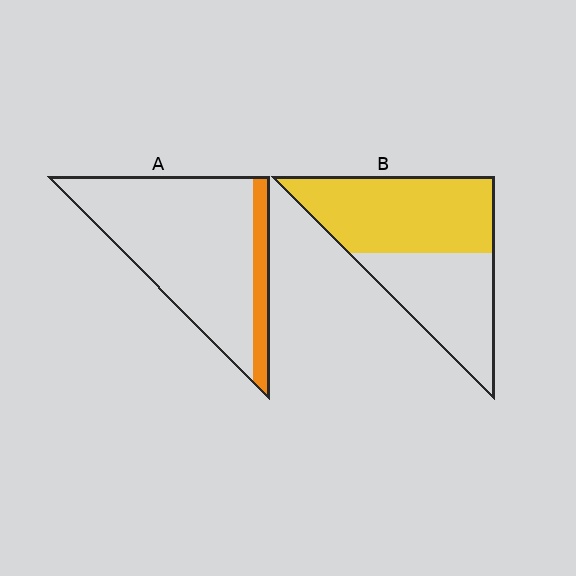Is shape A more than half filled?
No.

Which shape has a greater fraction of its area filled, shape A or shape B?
Shape B.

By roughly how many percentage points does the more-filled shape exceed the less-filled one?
By roughly 40 percentage points (B over A).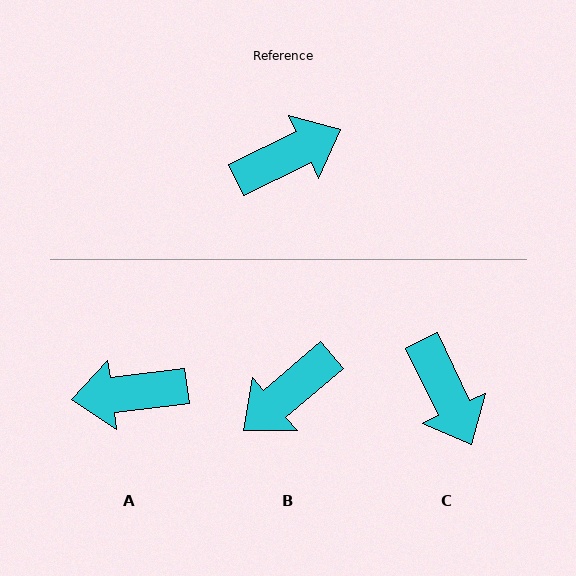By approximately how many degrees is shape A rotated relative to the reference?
Approximately 161 degrees counter-clockwise.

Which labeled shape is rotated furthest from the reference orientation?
B, about 166 degrees away.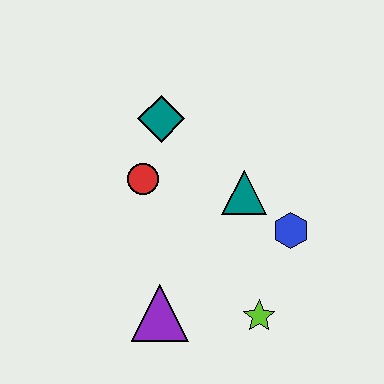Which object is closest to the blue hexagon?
The teal triangle is closest to the blue hexagon.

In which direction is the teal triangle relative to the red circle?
The teal triangle is to the right of the red circle.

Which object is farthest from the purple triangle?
The teal diamond is farthest from the purple triangle.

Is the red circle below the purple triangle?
No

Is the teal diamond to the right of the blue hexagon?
No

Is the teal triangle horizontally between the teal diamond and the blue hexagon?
Yes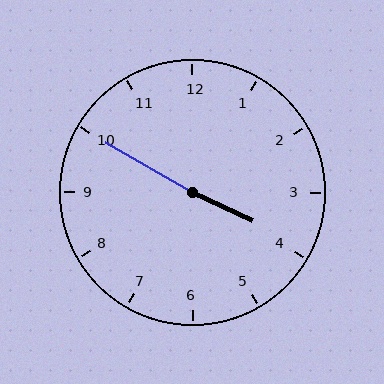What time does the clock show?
3:50.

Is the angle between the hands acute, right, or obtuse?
It is obtuse.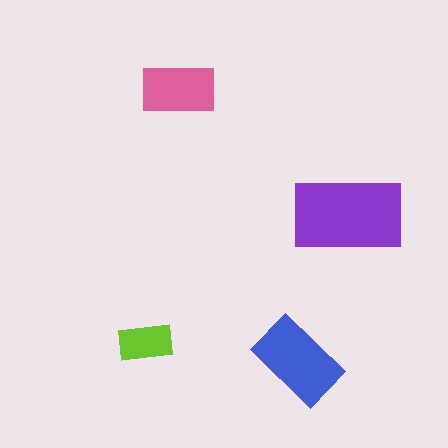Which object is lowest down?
The blue rectangle is bottommost.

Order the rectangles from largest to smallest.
the purple one, the blue one, the pink one, the lime one.